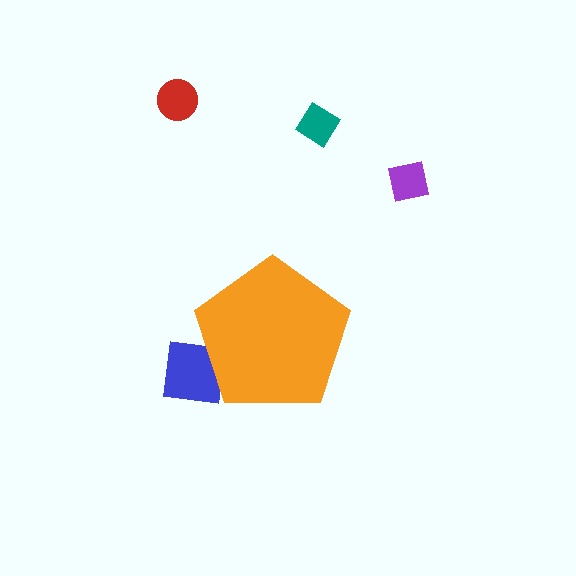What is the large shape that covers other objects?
An orange pentagon.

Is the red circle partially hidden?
No, the red circle is fully visible.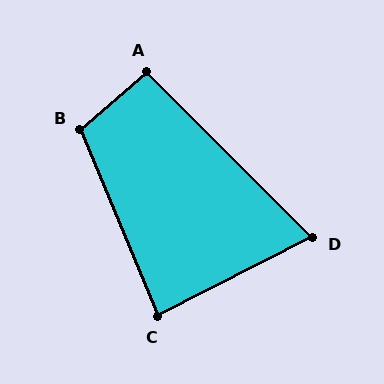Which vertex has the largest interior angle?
B, at approximately 108 degrees.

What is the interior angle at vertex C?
Approximately 86 degrees (approximately right).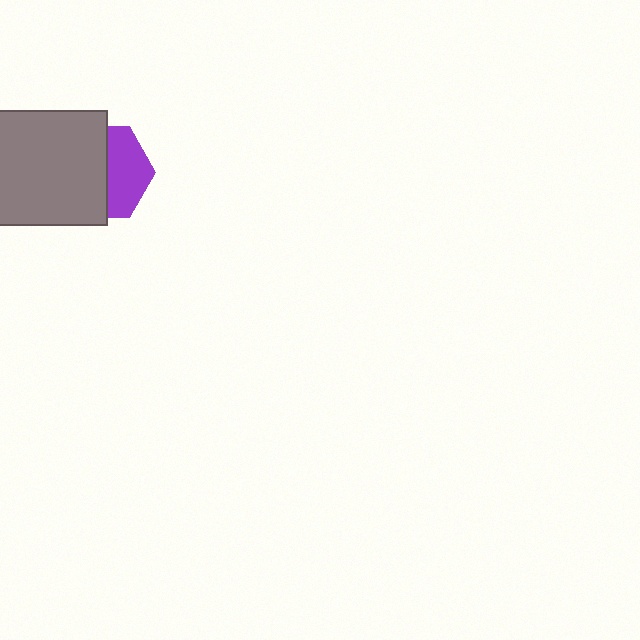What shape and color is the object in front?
The object in front is a gray square.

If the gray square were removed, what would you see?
You would see the complete purple hexagon.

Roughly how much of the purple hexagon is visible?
A small part of it is visible (roughly 45%).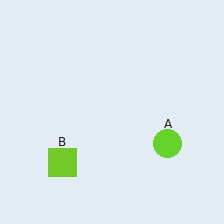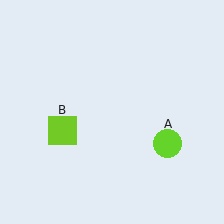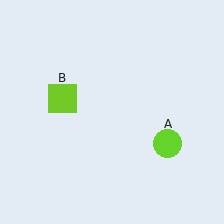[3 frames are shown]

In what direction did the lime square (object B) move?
The lime square (object B) moved up.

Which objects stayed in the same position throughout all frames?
Lime circle (object A) remained stationary.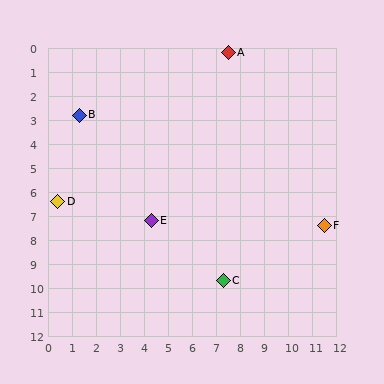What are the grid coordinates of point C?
Point C is at approximately (7.3, 9.7).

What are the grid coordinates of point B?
Point B is at approximately (1.3, 2.8).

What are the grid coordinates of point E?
Point E is at approximately (4.3, 7.2).